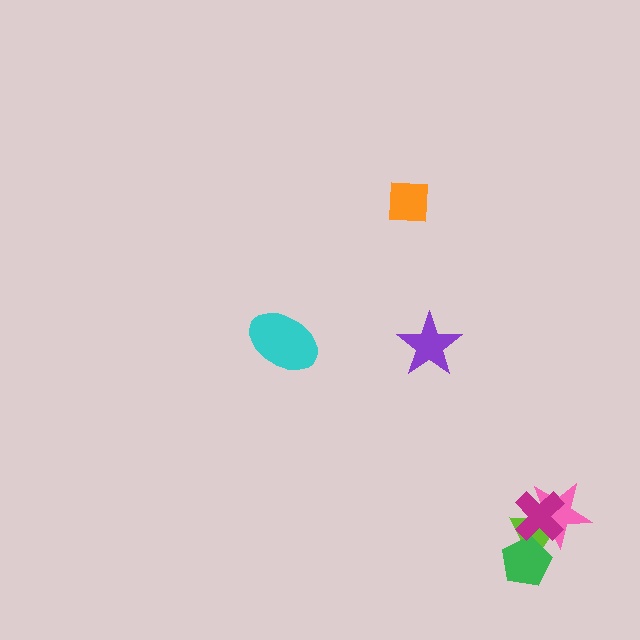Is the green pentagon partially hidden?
Yes, it is partially covered by another shape.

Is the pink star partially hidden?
Yes, it is partially covered by another shape.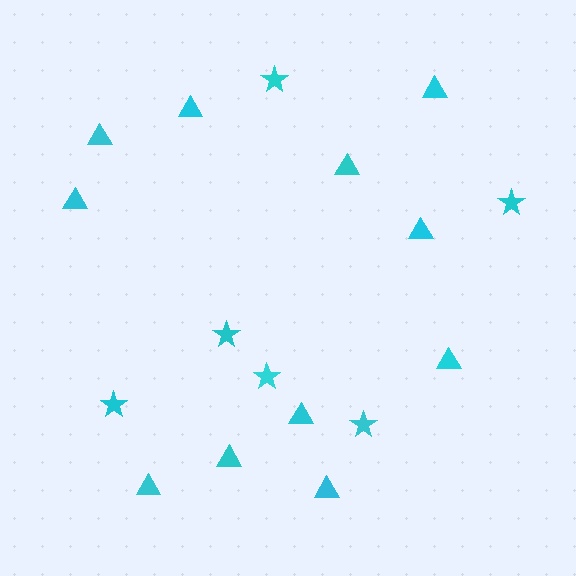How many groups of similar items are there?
There are 2 groups: one group of stars (6) and one group of triangles (11).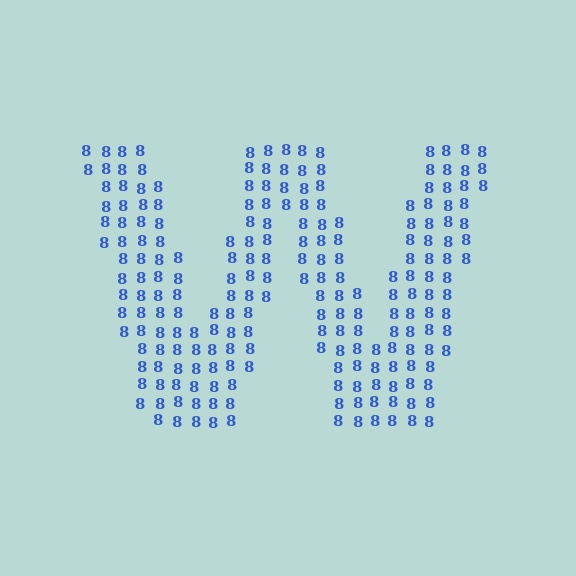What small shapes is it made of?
It is made of small digit 8's.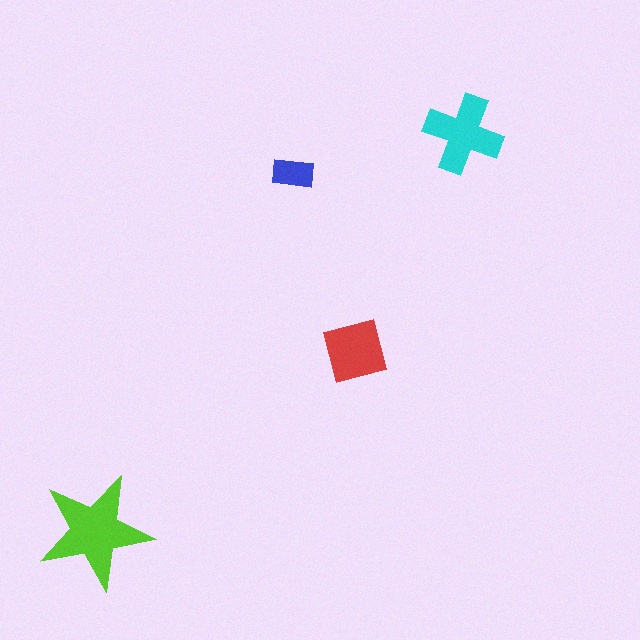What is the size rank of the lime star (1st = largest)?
1st.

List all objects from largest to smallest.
The lime star, the cyan cross, the red square, the blue rectangle.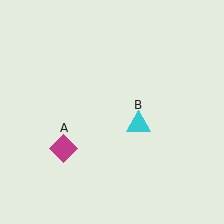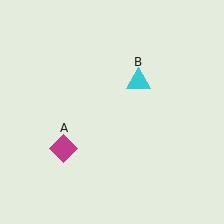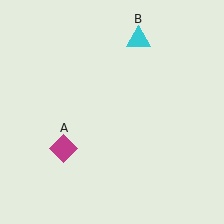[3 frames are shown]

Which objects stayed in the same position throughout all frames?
Magenta diamond (object A) remained stationary.